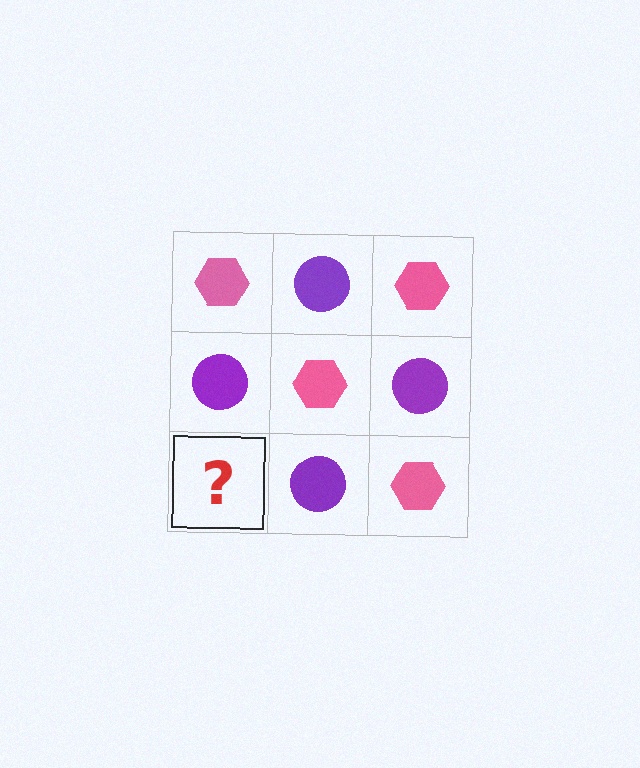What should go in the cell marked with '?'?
The missing cell should contain a pink hexagon.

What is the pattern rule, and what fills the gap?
The rule is that it alternates pink hexagon and purple circle in a checkerboard pattern. The gap should be filled with a pink hexagon.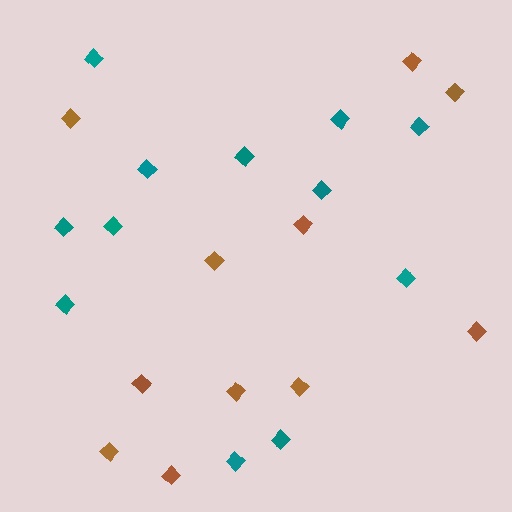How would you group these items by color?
There are 2 groups: one group of teal diamonds (12) and one group of brown diamonds (11).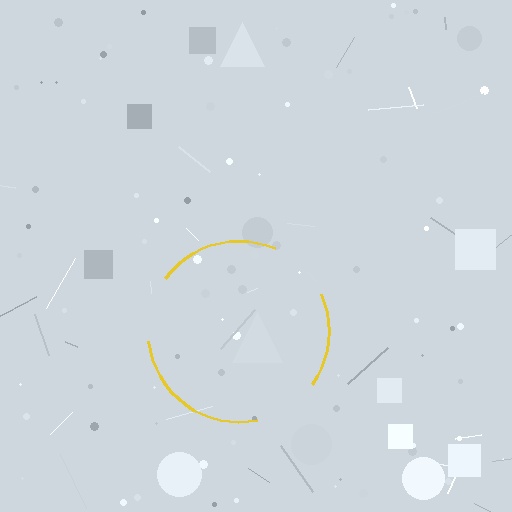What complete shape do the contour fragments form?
The contour fragments form a circle.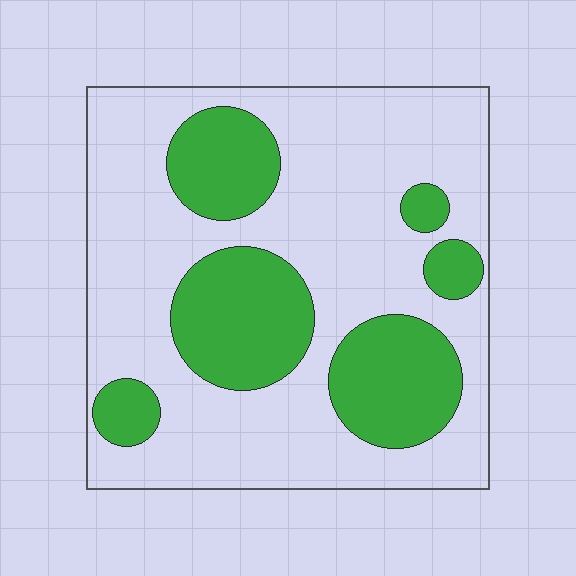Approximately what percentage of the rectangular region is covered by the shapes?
Approximately 30%.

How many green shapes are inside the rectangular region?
6.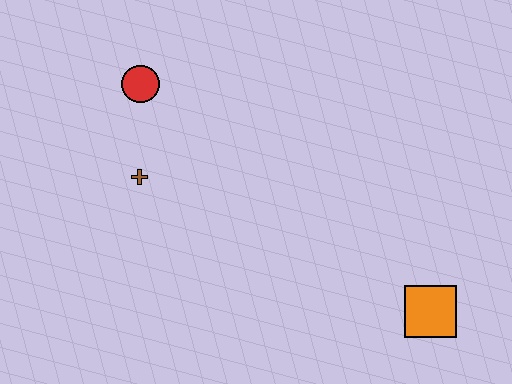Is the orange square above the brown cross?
No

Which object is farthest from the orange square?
The red circle is farthest from the orange square.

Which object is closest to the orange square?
The brown cross is closest to the orange square.